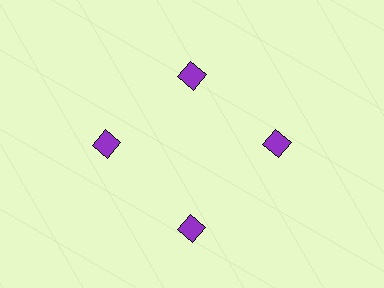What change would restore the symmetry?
The symmetry would be restored by moving it outward, back onto the ring so that all 4 squares sit at equal angles and equal distance from the center.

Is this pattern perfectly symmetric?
No. The 4 purple squares are arranged in a ring, but one element near the 12 o'clock position is pulled inward toward the center, breaking the 4-fold rotational symmetry.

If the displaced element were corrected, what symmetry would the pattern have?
It would have 4-fold rotational symmetry — the pattern would map onto itself every 90 degrees.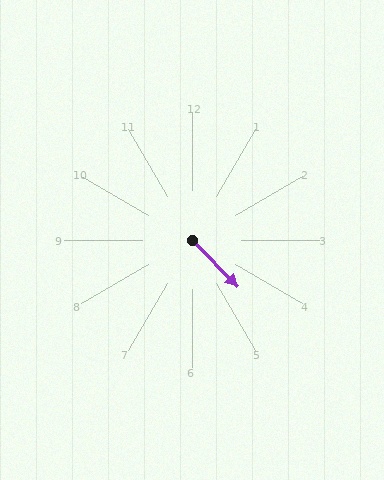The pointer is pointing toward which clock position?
Roughly 5 o'clock.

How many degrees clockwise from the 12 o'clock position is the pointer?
Approximately 136 degrees.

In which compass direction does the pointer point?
Southeast.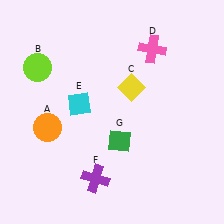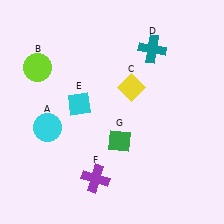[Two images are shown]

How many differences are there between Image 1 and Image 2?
There are 2 differences between the two images.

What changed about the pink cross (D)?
In Image 1, D is pink. In Image 2, it changed to teal.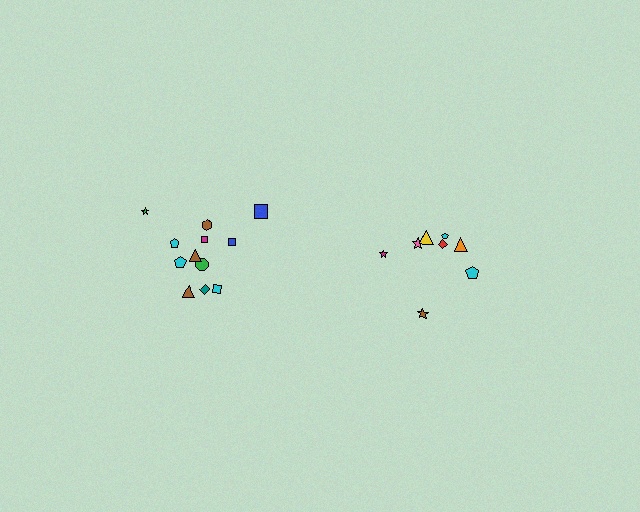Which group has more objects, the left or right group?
The left group.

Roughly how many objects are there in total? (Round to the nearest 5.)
Roughly 20 objects in total.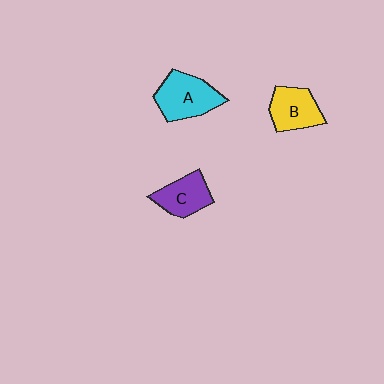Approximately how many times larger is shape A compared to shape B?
Approximately 1.3 times.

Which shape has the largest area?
Shape A (cyan).